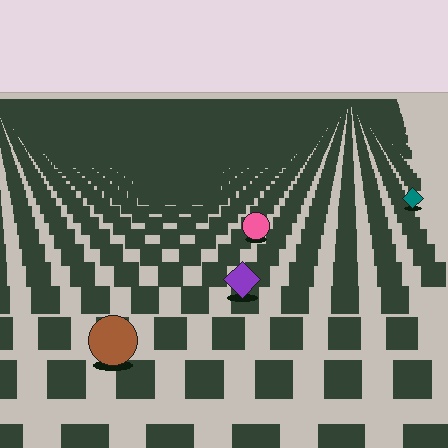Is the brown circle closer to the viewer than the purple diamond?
Yes. The brown circle is closer — you can tell from the texture gradient: the ground texture is coarser near it.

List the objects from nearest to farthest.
From nearest to farthest: the brown circle, the purple diamond, the pink circle, the teal diamond.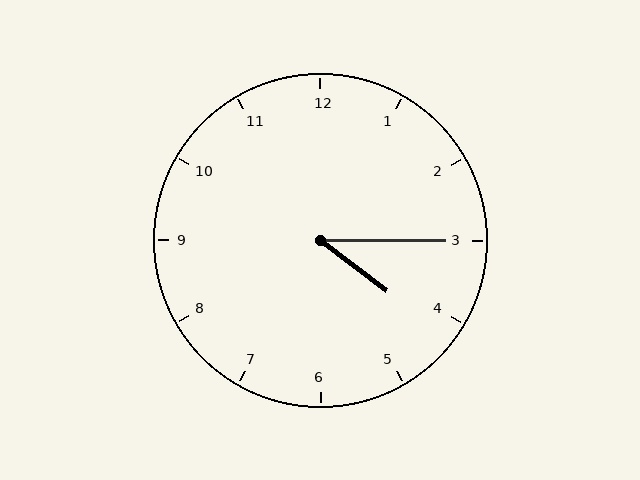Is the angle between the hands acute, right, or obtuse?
It is acute.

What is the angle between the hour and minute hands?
Approximately 38 degrees.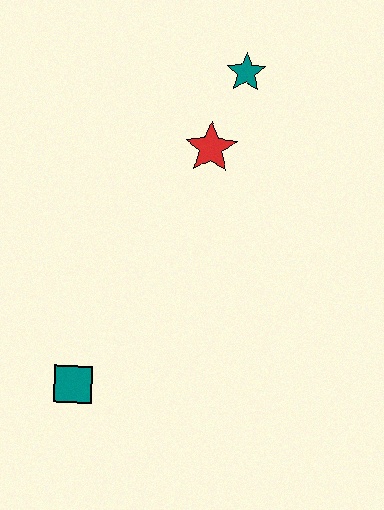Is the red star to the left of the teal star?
Yes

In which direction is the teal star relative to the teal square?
The teal star is above the teal square.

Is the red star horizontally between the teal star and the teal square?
Yes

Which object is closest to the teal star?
The red star is closest to the teal star.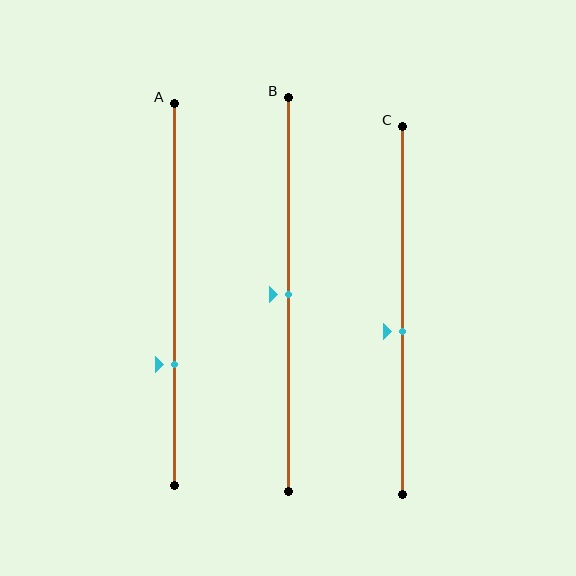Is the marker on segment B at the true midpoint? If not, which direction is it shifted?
Yes, the marker on segment B is at the true midpoint.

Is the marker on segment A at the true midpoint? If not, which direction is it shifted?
No, the marker on segment A is shifted downward by about 18% of the segment length.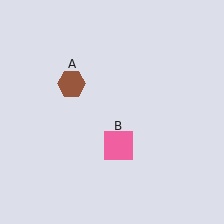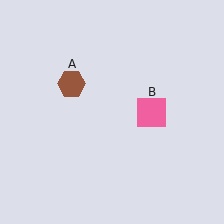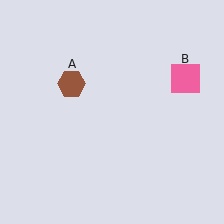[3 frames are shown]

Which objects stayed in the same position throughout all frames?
Brown hexagon (object A) remained stationary.